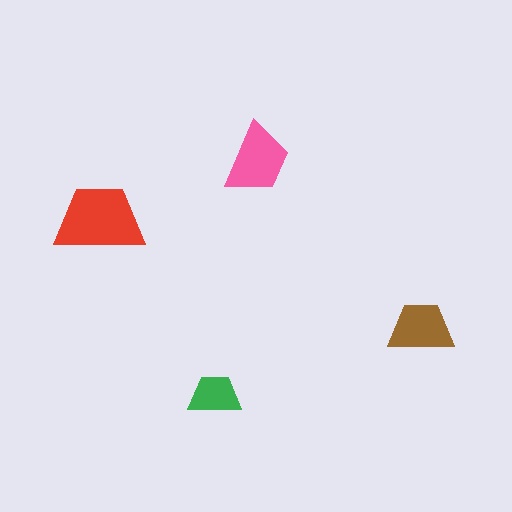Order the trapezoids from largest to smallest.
the red one, the pink one, the brown one, the green one.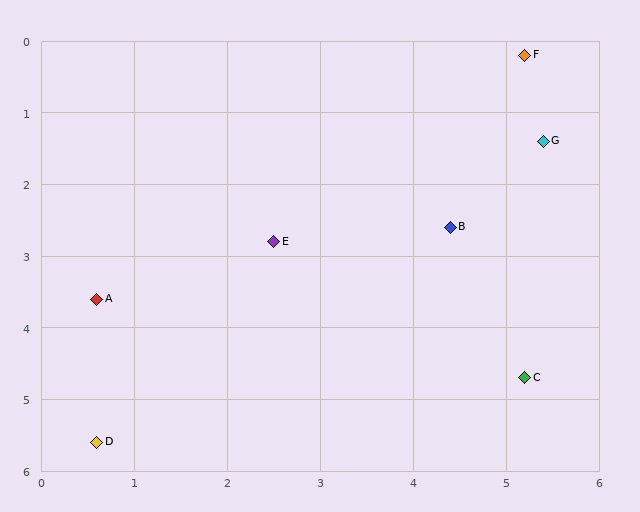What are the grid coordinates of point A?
Point A is at approximately (0.6, 3.6).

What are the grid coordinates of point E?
Point E is at approximately (2.5, 2.8).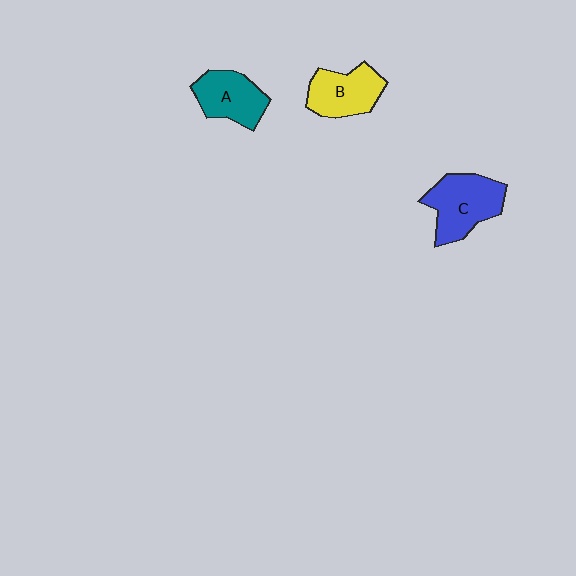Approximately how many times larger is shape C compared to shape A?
Approximately 1.3 times.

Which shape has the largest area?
Shape C (blue).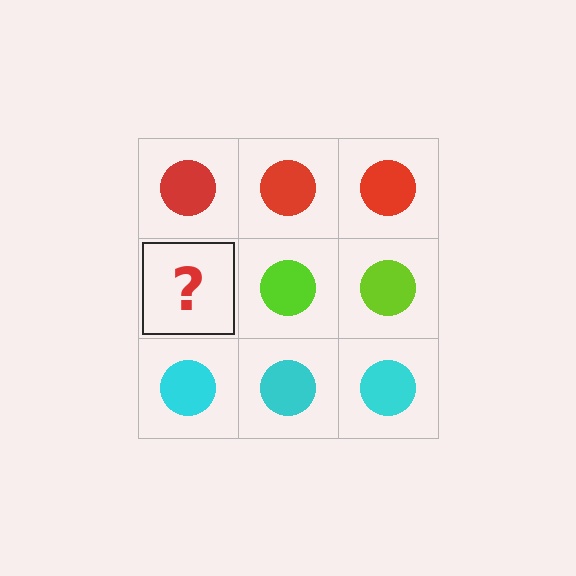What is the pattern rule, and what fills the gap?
The rule is that each row has a consistent color. The gap should be filled with a lime circle.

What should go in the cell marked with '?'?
The missing cell should contain a lime circle.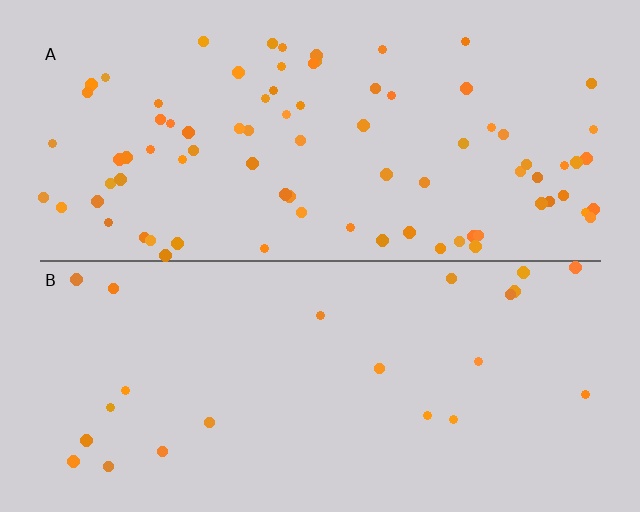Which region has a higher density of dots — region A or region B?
A (the top).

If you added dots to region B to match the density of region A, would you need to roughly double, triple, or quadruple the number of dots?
Approximately quadruple.